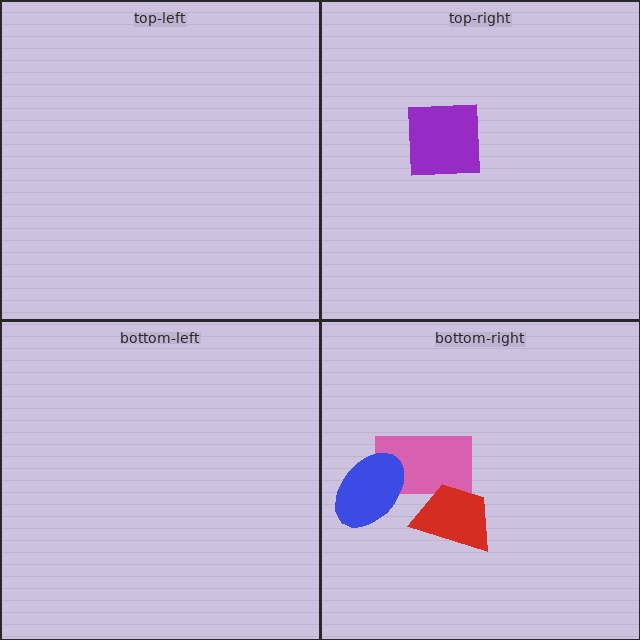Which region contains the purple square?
The top-right region.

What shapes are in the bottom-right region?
The pink rectangle, the blue ellipse, the red trapezoid.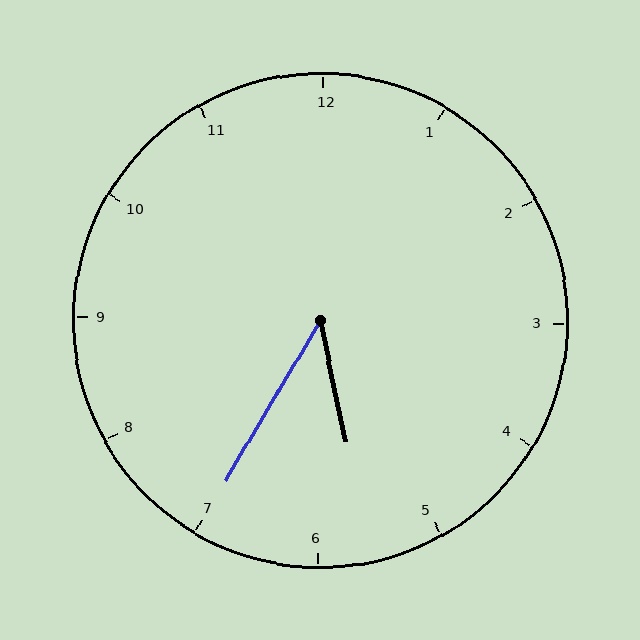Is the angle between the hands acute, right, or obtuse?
It is acute.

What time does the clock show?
5:35.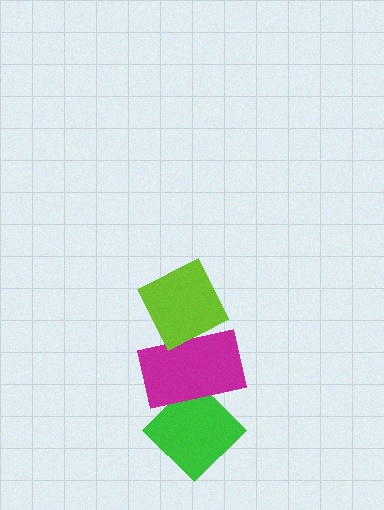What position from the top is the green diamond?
The green diamond is 3rd from the top.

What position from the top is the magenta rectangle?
The magenta rectangle is 2nd from the top.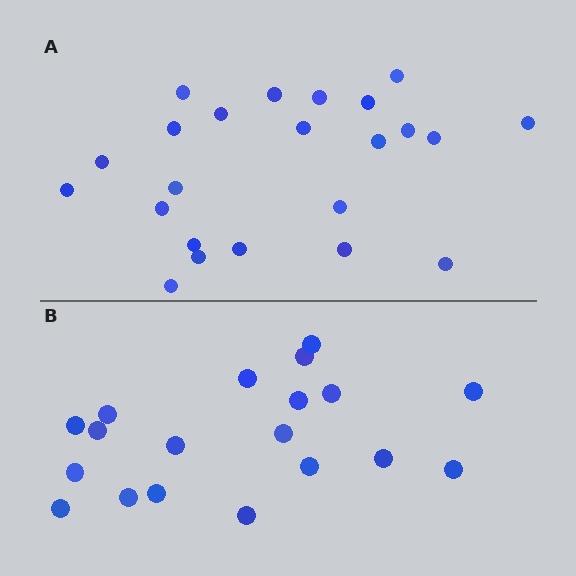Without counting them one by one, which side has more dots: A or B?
Region A (the top region) has more dots.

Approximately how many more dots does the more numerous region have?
Region A has about 4 more dots than region B.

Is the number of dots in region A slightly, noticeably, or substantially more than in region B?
Region A has only slightly more — the two regions are fairly close. The ratio is roughly 1.2 to 1.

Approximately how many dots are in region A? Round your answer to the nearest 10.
About 20 dots. (The exact count is 23, which rounds to 20.)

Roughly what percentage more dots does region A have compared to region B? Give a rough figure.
About 20% more.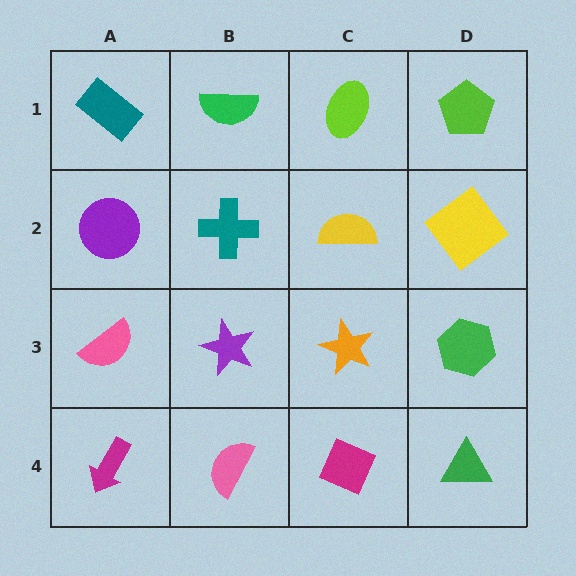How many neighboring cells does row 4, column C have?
3.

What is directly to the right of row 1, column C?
A lime pentagon.